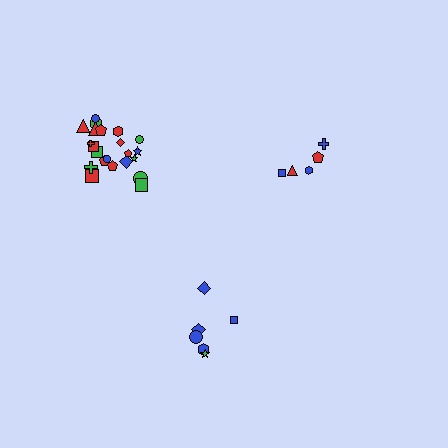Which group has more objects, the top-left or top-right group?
The top-left group.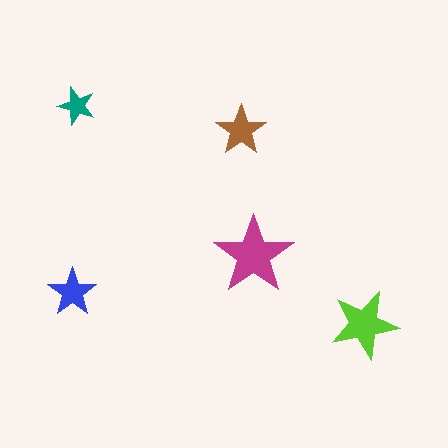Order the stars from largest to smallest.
the magenta one, the lime one, the brown one, the blue one, the teal one.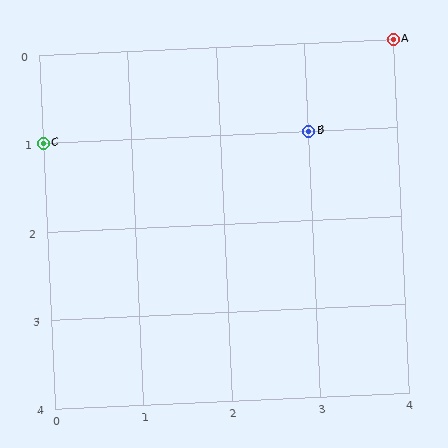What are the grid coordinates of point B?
Point B is at grid coordinates (3, 1).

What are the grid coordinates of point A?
Point A is at grid coordinates (4, 0).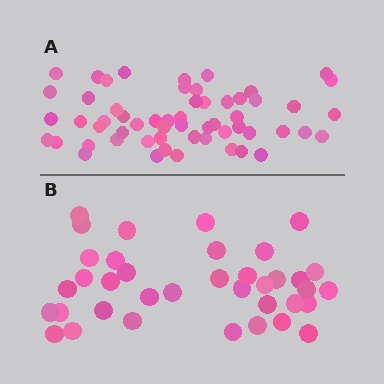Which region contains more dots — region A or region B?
Region A (the top region) has more dots.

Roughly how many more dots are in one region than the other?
Region A has approximately 20 more dots than region B.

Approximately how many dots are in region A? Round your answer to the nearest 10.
About 60 dots. (The exact count is 57, which rounds to 60.)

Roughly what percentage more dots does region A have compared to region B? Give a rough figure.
About 55% more.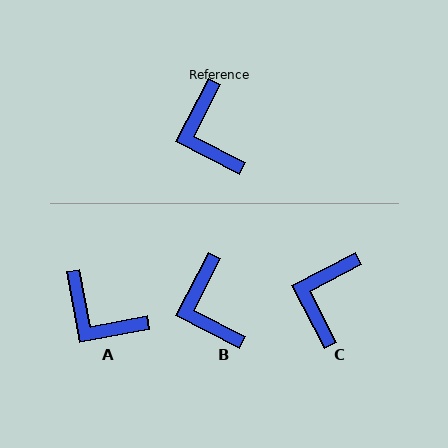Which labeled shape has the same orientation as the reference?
B.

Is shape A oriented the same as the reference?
No, it is off by about 38 degrees.